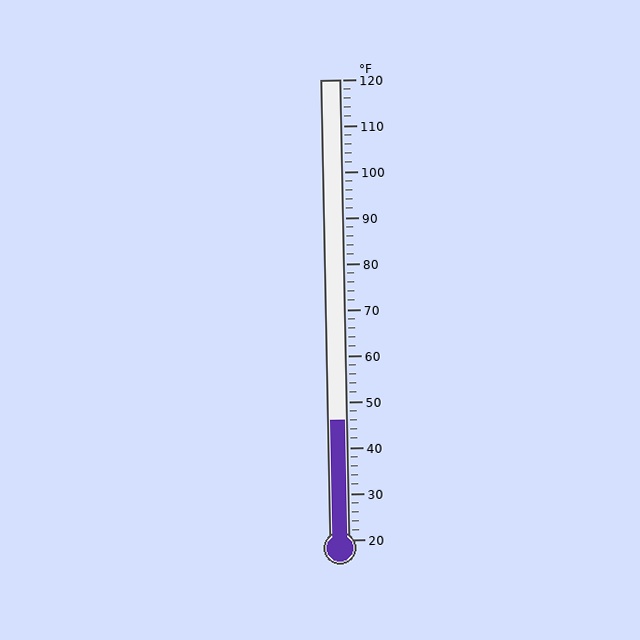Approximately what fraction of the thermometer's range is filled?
The thermometer is filled to approximately 25% of its range.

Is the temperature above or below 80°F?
The temperature is below 80°F.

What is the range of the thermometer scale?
The thermometer scale ranges from 20°F to 120°F.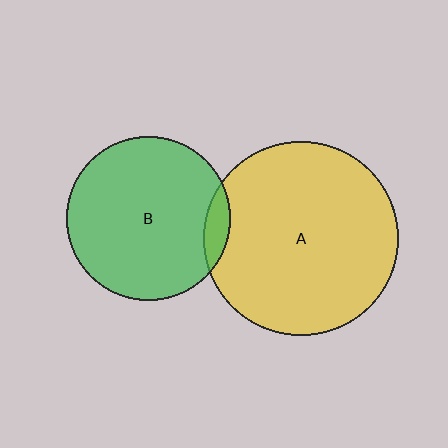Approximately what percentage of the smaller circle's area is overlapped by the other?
Approximately 5%.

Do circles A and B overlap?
Yes.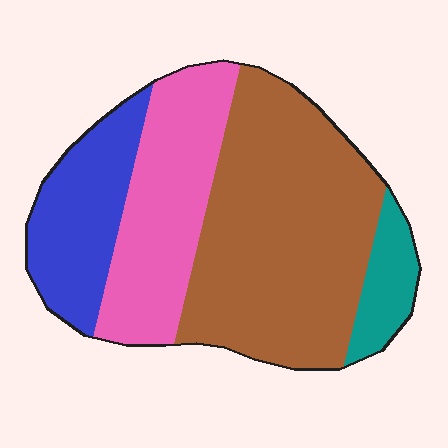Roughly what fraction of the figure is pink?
Pink covers about 25% of the figure.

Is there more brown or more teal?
Brown.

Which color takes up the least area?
Teal, at roughly 10%.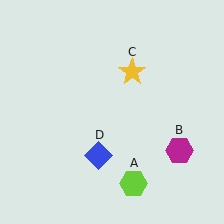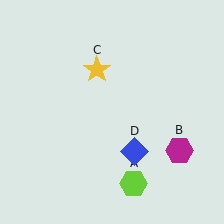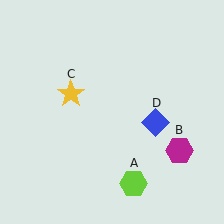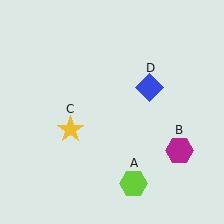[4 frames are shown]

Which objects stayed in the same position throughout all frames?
Lime hexagon (object A) and magenta hexagon (object B) remained stationary.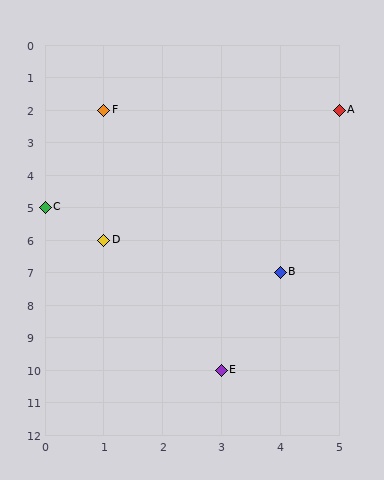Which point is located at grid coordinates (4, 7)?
Point B is at (4, 7).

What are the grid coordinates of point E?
Point E is at grid coordinates (3, 10).